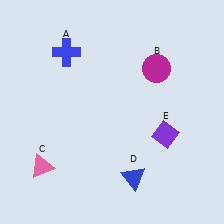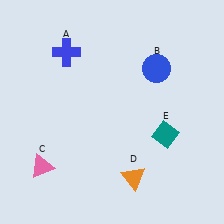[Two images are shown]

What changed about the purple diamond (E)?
In Image 1, E is purple. In Image 2, it changed to teal.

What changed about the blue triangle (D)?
In Image 1, D is blue. In Image 2, it changed to orange.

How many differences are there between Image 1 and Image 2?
There are 3 differences between the two images.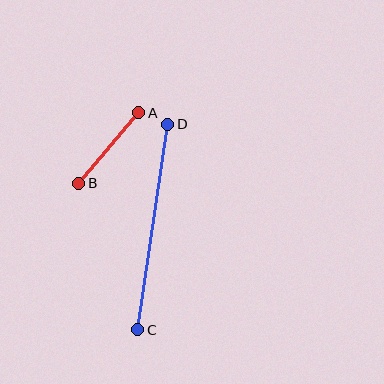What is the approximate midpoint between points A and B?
The midpoint is at approximately (109, 148) pixels.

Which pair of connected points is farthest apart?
Points C and D are farthest apart.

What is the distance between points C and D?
The distance is approximately 208 pixels.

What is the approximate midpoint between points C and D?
The midpoint is at approximately (153, 227) pixels.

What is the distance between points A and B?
The distance is approximately 93 pixels.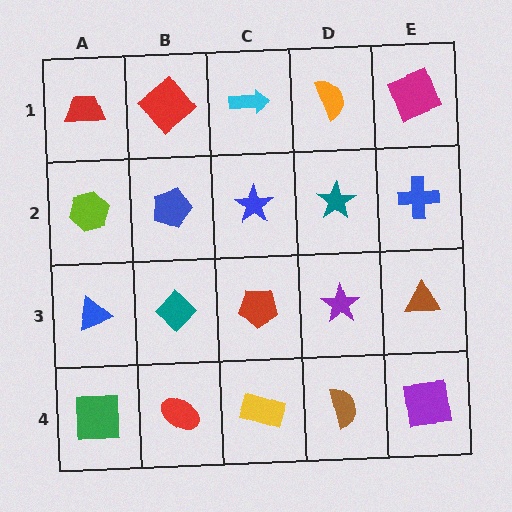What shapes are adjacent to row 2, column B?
A red diamond (row 1, column B), a teal diamond (row 3, column B), a lime hexagon (row 2, column A), a blue star (row 2, column C).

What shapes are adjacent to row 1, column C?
A blue star (row 2, column C), a red diamond (row 1, column B), an orange semicircle (row 1, column D).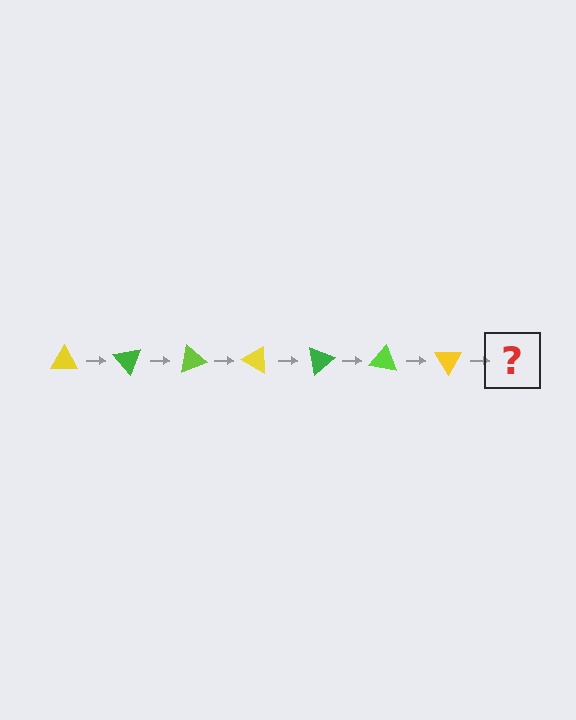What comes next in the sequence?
The next element should be a green triangle, rotated 350 degrees from the start.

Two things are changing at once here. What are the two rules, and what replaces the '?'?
The two rules are that it rotates 50 degrees each step and the color cycles through yellow, green, and lime. The '?' should be a green triangle, rotated 350 degrees from the start.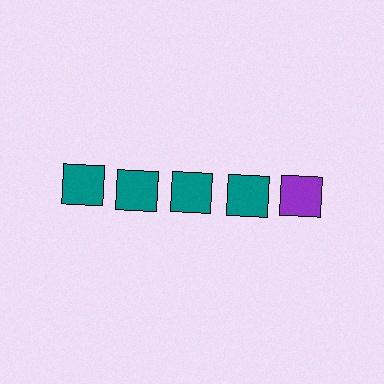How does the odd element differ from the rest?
It has a different color: purple instead of teal.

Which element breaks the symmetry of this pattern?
The purple square in the top row, rightmost column breaks the symmetry. All other shapes are teal squares.